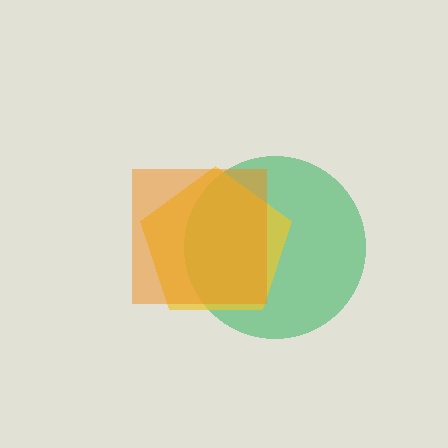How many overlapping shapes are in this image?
There are 3 overlapping shapes in the image.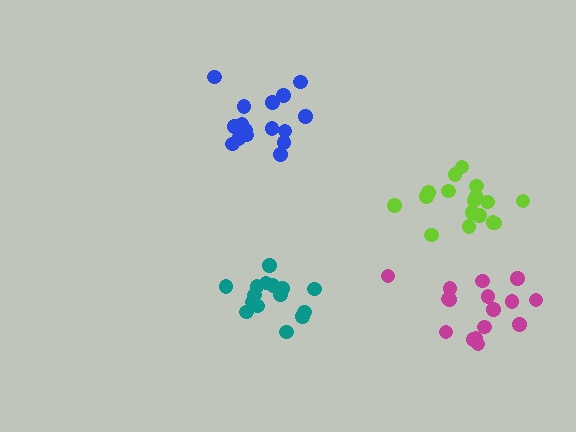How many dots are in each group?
Group 1: 15 dots, Group 2: 16 dots, Group 3: 17 dots, Group 4: 16 dots (64 total).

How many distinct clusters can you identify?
There are 4 distinct clusters.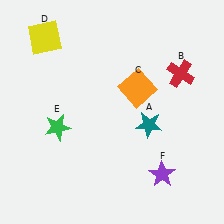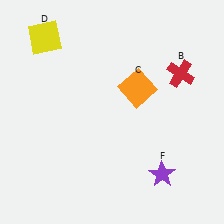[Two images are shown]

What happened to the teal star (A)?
The teal star (A) was removed in Image 2. It was in the bottom-right area of Image 1.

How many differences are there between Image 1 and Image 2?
There are 2 differences between the two images.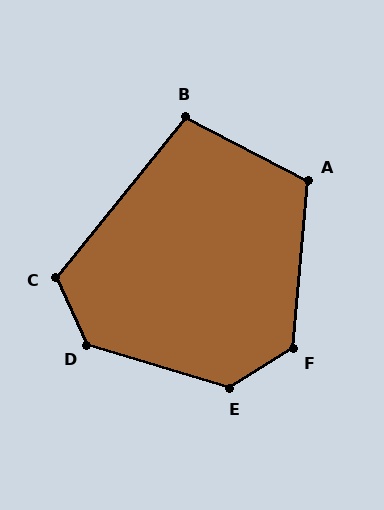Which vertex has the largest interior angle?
D, at approximately 132 degrees.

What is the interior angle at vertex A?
Approximately 112 degrees (obtuse).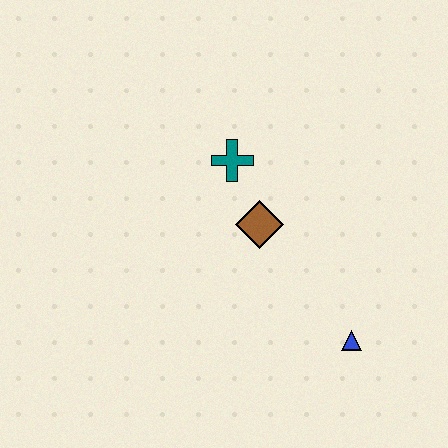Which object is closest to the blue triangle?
The brown diamond is closest to the blue triangle.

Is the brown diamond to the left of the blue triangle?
Yes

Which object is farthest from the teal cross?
The blue triangle is farthest from the teal cross.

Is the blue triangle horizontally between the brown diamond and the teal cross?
No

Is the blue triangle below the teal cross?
Yes